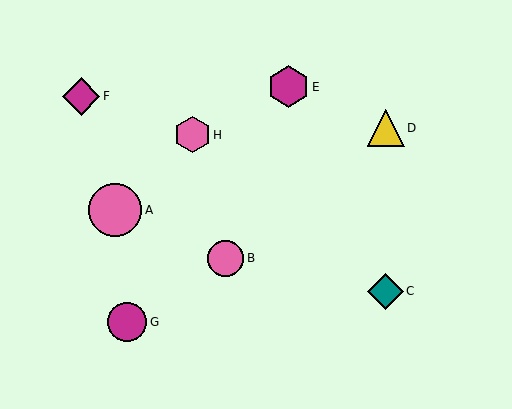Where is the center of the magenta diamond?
The center of the magenta diamond is at (81, 96).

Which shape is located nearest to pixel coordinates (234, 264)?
The pink circle (labeled B) at (226, 258) is nearest to that location.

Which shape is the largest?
The pink circle (labeled A) is the largest.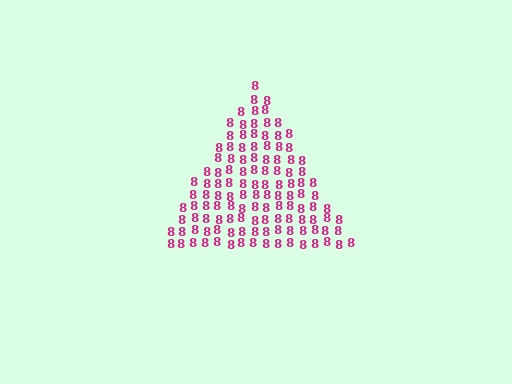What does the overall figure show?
The overall figure shows a triangle.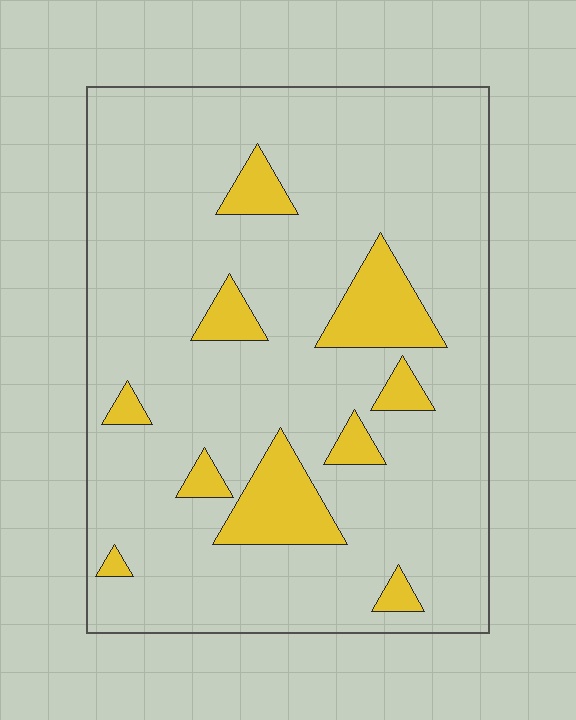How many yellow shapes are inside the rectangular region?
10.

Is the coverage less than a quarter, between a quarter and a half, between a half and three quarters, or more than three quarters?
Less than a quarter.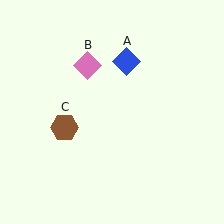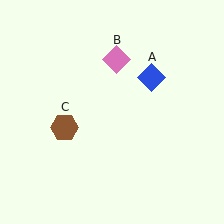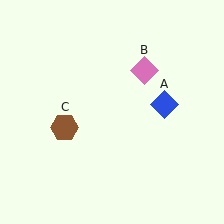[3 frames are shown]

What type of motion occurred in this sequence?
The blue diamond (object A), pink diamond (object B) rotated clockwise around the center of the scene.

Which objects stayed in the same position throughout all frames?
Brown hexagon (object C) remained stationary.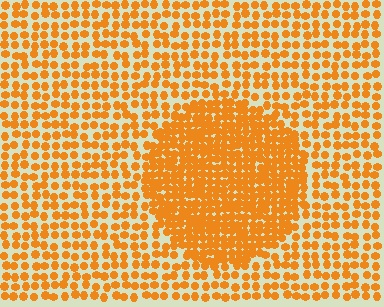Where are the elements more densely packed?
The elements are more densely packed inside the circle boundary.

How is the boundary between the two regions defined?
The boundary is defined by a change in element density (approximately 2.0x ratio). All elements are the same color, size, and shape.